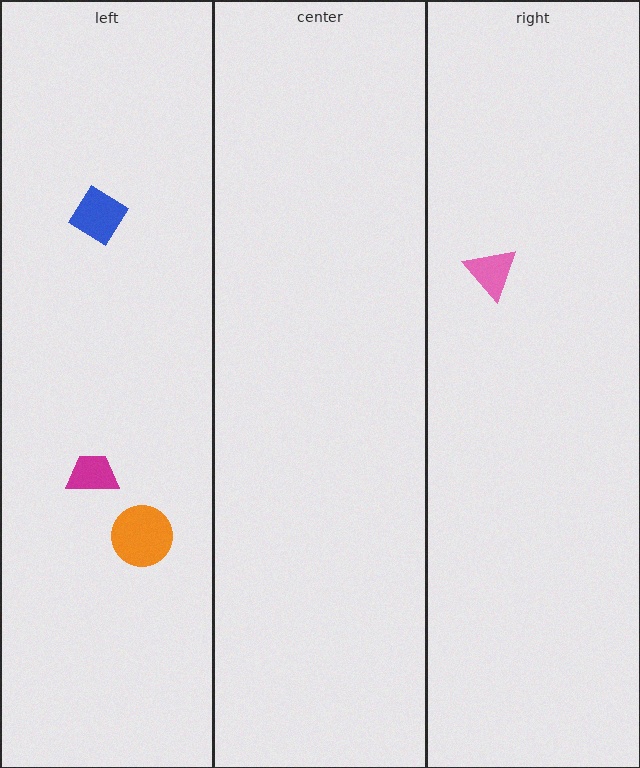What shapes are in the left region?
The magenta trapezoid, the orange circle, the blue diamond.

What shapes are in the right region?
The pink triangle.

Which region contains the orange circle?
The left region.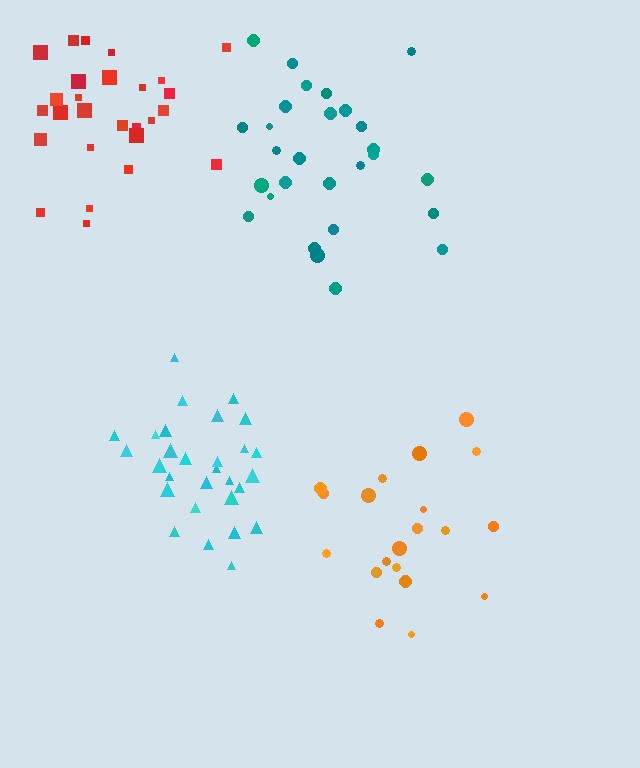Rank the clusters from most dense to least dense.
cyan, orange, red, teal.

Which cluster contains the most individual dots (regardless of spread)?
Cyan (29).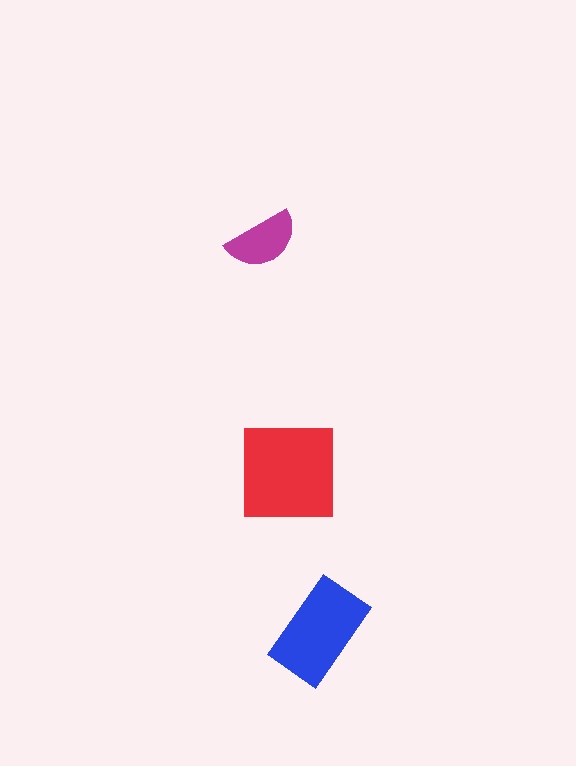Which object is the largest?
The red square.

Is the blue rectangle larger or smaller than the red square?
Smaller.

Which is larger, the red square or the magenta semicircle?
The red square.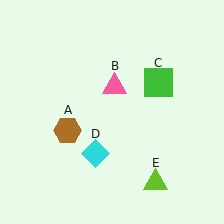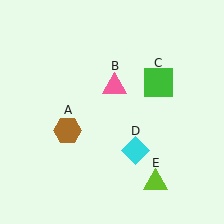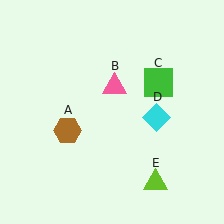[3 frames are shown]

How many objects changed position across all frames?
1 object changed position: cyan diamond (object D).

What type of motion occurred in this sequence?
The cyan diamond (object D) rotated counterclockwise around the center of the scene.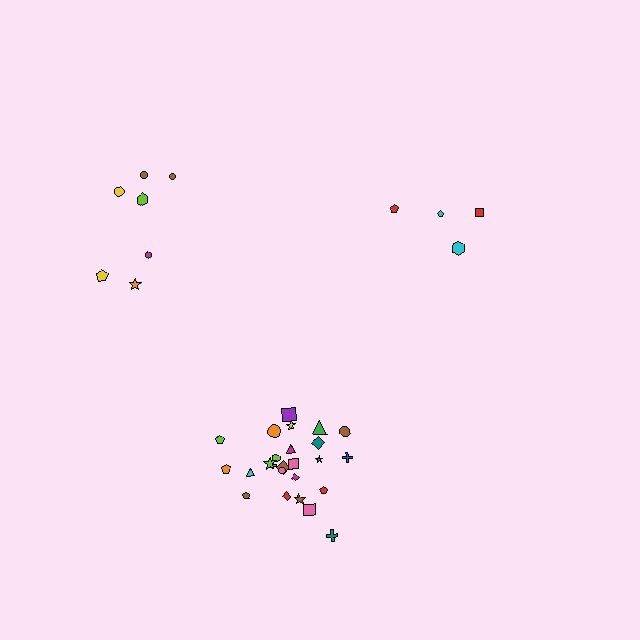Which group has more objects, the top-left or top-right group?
The top-left group.